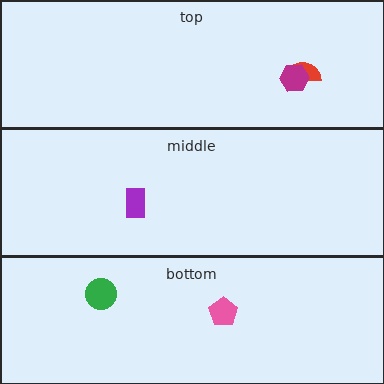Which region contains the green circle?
The bottom region.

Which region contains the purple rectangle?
The middle region.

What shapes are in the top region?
The red semicircle, the magenta hexagon.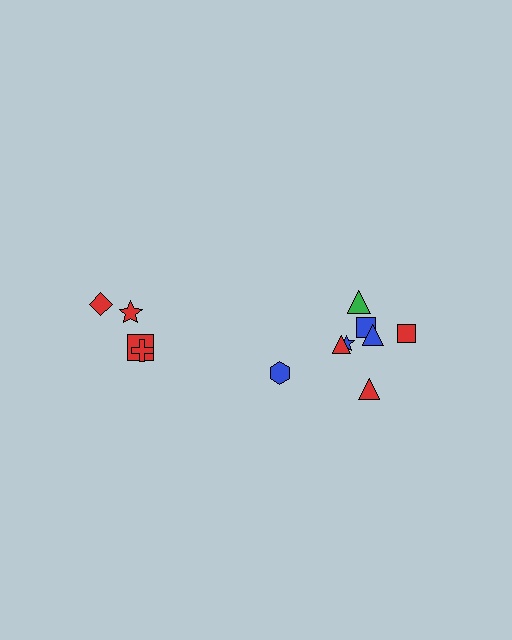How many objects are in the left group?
There are 4 objects.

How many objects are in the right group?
There are 8 objects.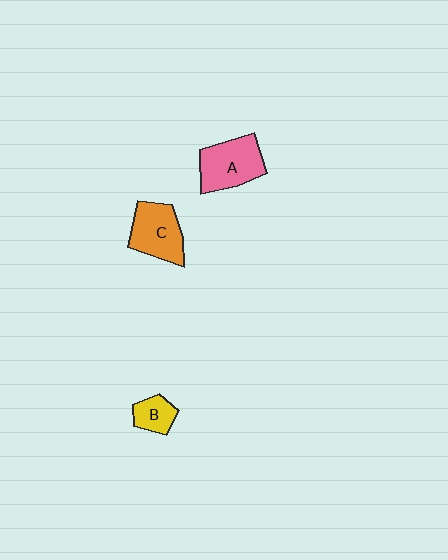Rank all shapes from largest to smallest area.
From largest to smallest: A (pink), C (orange), B (yellow).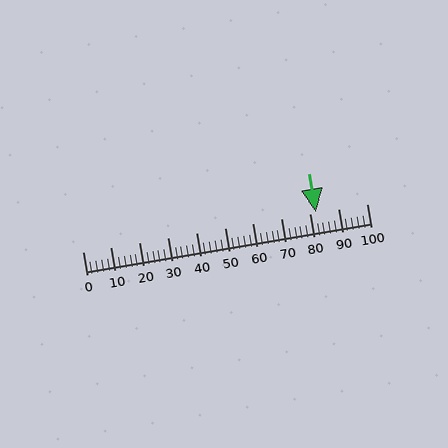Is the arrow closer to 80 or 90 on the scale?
The arrow is closer to 80.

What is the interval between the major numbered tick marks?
The major tick marks are spaced 10 units apart.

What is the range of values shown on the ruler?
The ruler shows values from 0 to 100.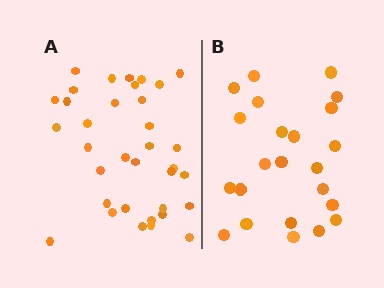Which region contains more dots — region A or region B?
Region A (the left region) has more dots.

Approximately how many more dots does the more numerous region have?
Region A has roughly 12 or so more dots than region B.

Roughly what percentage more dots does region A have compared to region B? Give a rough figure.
About 50% more.